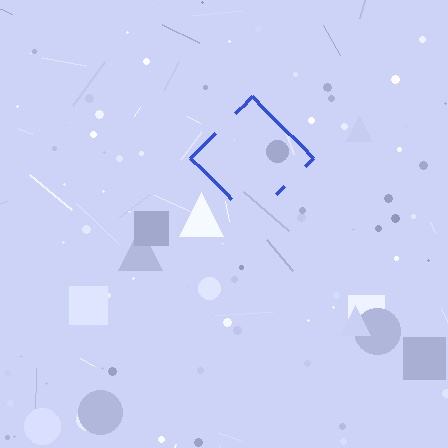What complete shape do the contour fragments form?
The contour fragments form a diamond.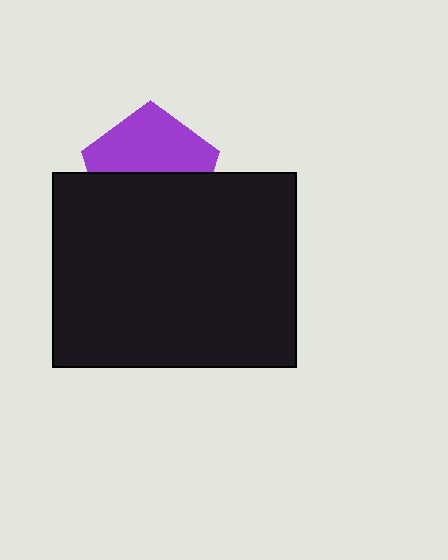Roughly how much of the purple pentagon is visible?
About half of it is visible (roughly 49%).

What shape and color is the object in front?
The object in front is a black rectangle.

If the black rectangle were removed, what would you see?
You would see the complete purple pentagon.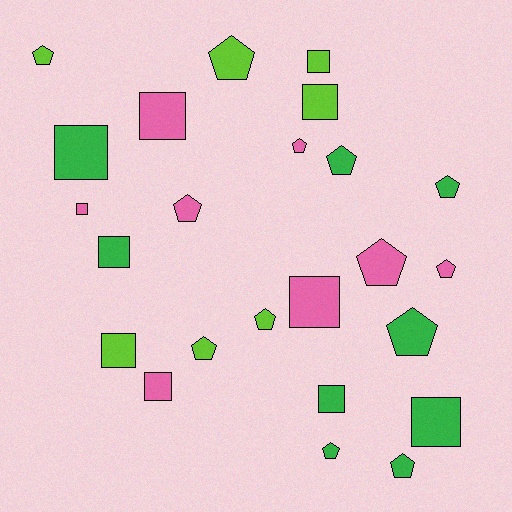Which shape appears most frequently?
Pentagon, with 13 objects.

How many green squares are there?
There are 4 green squares.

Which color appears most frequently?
Green, with 9 objects.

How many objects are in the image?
There are 24 objects.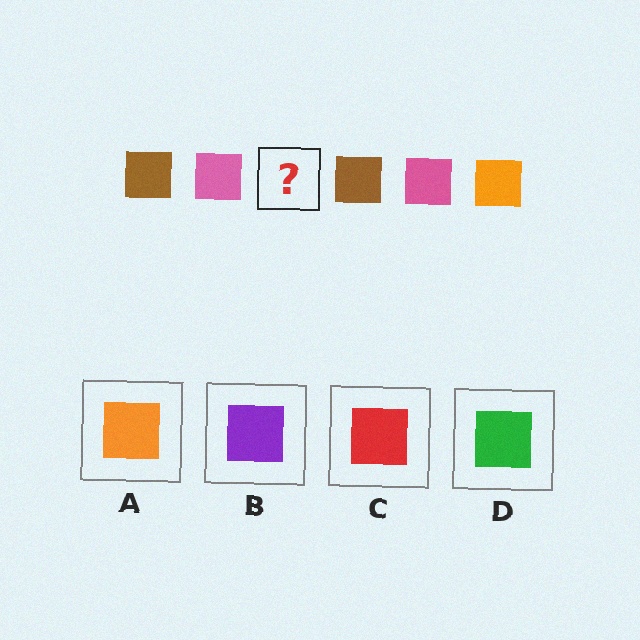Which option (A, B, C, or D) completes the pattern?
A.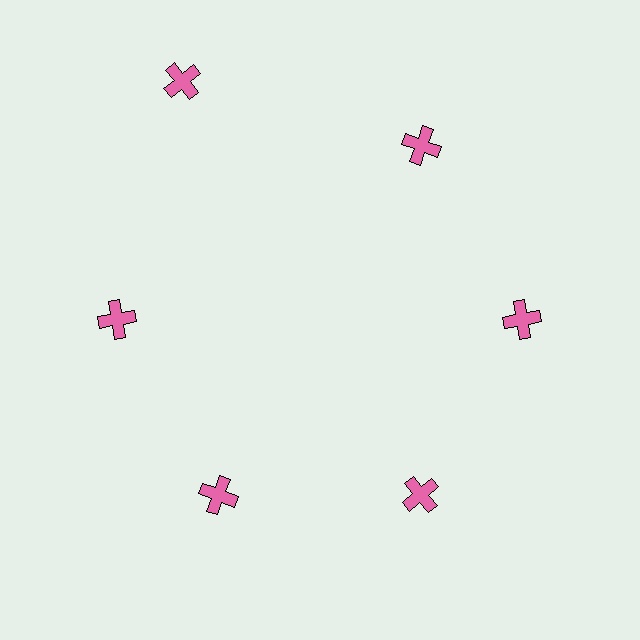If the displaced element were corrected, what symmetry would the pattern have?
It would have 6-fold rotational symmetry — the pattern would map onto itself every 60 degrees.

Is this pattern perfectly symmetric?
No. The 6 pink crosses are arranged in a ring, but one element near the 11 o'clock position is pushed outward from the center, breaking the 6-fold rotational symmetry.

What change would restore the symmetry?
The symmetry would be restored by moving it inward, back onto the ring so that all 6 crosses sit at equal angles and equal distance from the center.